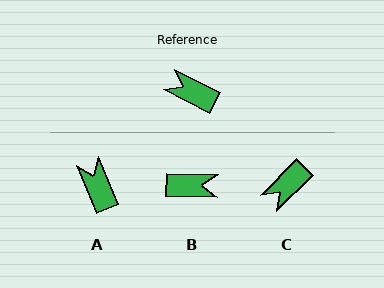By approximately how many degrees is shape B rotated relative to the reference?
Approximately 154 degrees clockwise.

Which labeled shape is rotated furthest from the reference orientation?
B, about 154 degrees away.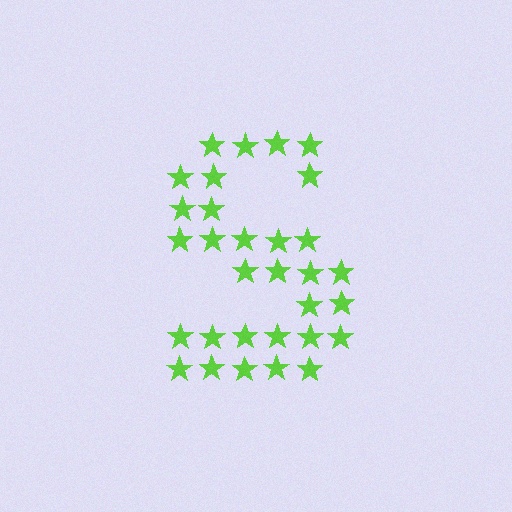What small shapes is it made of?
It is made of small stars.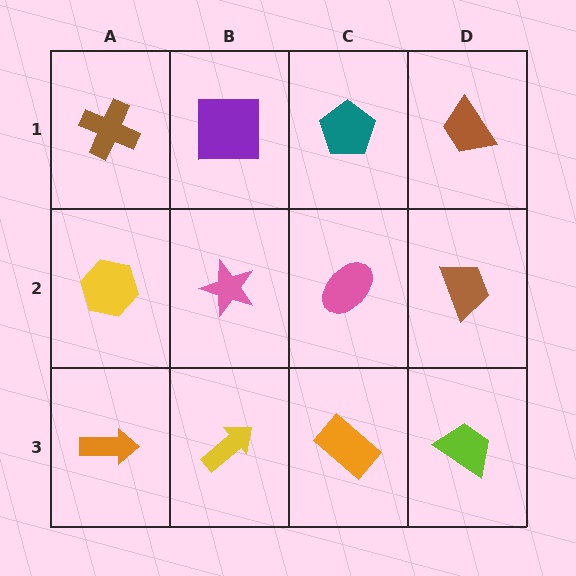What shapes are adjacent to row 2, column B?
A purple square (row 1, column B), a yellow arrow (row 3, column B), a yellow hexagon (row 2, column A), a pink ellipse (row 2, column C).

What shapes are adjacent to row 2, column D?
A brown trapezoid (row 1, column D), a lime trapezoid (row 3, column D), a pink ellipse (row 2, column C).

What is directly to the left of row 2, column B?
A yellow hexagon.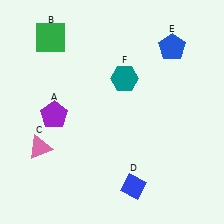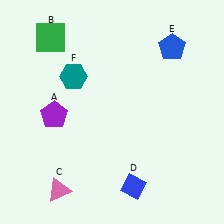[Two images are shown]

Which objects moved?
The objects that moved are: the pink triangle (C), the teal hexagon (F).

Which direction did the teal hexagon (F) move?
The teal hexagon (F) moved left.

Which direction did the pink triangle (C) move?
The pink triangle (C) moved down.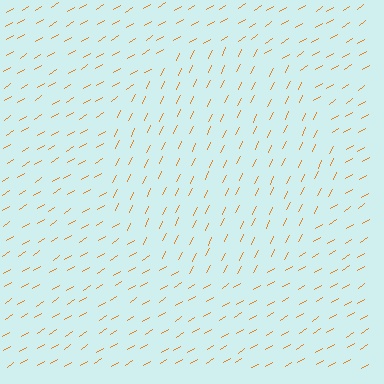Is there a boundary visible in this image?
Yes, there is a texture boundary formed by a change in line orientation.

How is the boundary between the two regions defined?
The boundary is defined purely by a change in line orientation (approximately 32 degrees difference). All lines are the same color and thickness.